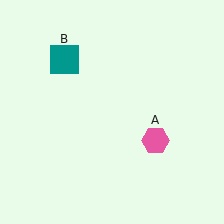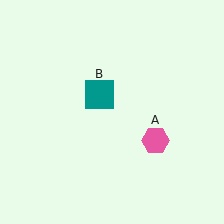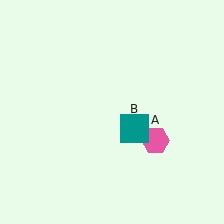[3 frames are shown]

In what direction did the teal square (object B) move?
The teal square (object B) moved down and to the right.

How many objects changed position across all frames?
1 object changed position: teal square (object B).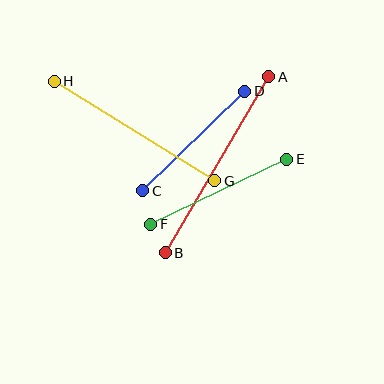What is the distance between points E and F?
The distance is approximately 151 pixels.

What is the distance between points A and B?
The distance is approximately 204 pixels.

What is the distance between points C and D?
The distance is approximately 143 pixels.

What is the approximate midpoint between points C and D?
The midpoint is at approximately (194, 141) pixels.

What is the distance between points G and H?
The distance is approximately 189 pixels.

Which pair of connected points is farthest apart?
Points A and B are farthest apart.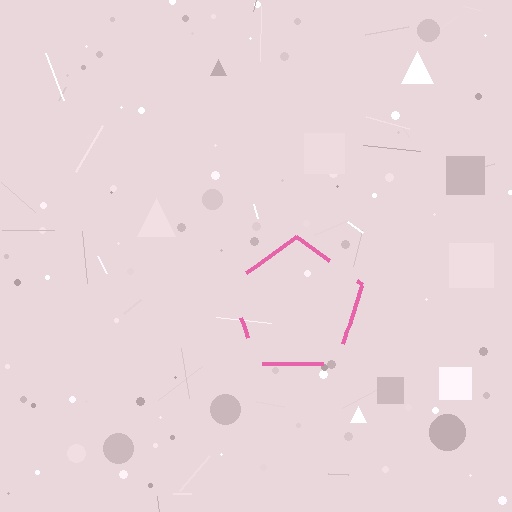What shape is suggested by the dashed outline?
The dashed outline suggests a pentagon.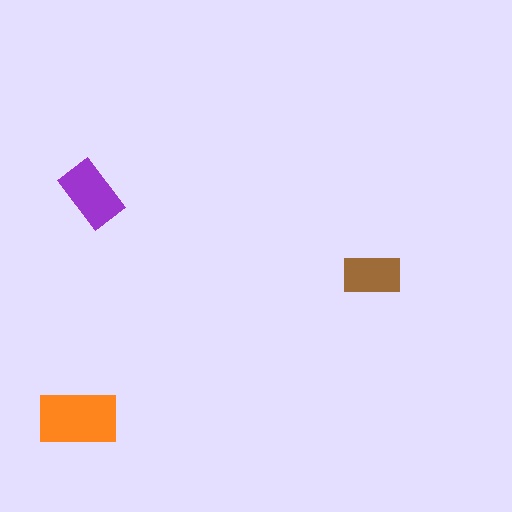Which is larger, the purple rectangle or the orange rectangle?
The orange one.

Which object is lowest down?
The orange rectangle is bottommost.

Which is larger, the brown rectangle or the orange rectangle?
The orange one.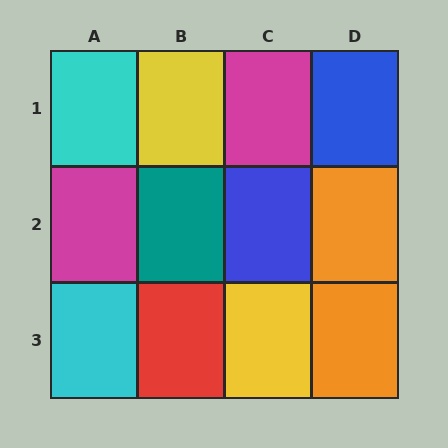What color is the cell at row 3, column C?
Yellow.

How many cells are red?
1 cell is red.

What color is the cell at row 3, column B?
Red.